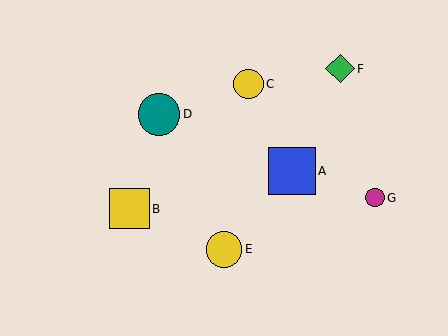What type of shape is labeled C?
Shape C is a yellow circle.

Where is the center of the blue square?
The center of the blue square is at (292, 171).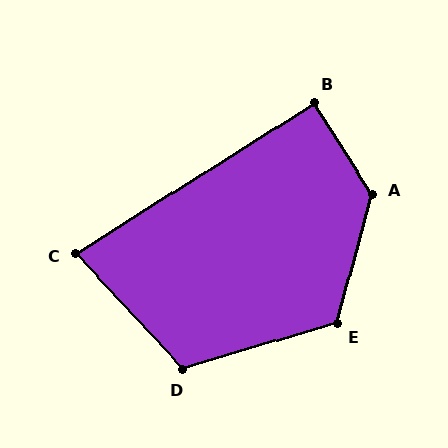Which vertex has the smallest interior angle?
C, at approximately 80 degrees.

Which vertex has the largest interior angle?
A, at approximately 133 degrees.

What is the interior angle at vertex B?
Approximately 90 degrees (approximately right).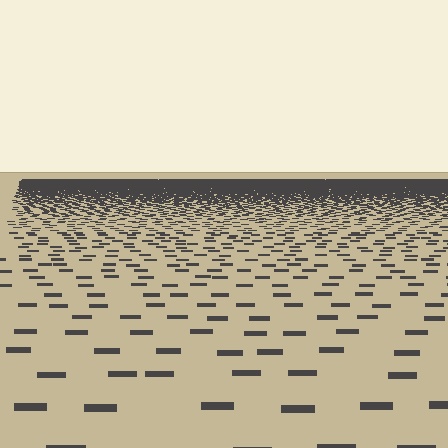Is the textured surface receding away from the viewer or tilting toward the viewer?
The surface is receding away from the viewer. Texture elements get smaller and denser toward the top.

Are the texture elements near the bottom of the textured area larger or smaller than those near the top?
Larger. Near the bottom, elements are closer to the viewer and appear at a bigger on-screen size.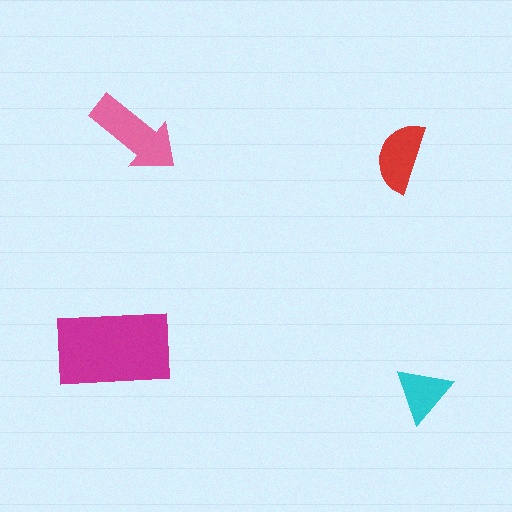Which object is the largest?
The magenta rectangle.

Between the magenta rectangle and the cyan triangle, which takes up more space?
The magenta rectangle.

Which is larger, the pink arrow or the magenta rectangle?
The magenta rectangle.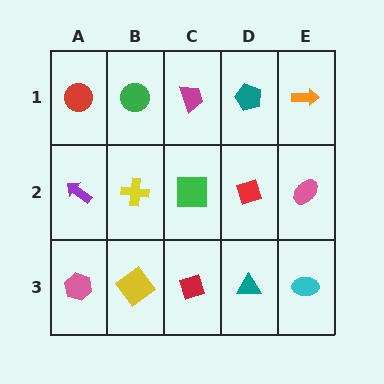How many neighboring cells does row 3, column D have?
3.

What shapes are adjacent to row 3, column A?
A purple arrow (row 2, column A), a yellow diamond (row 3, column B).